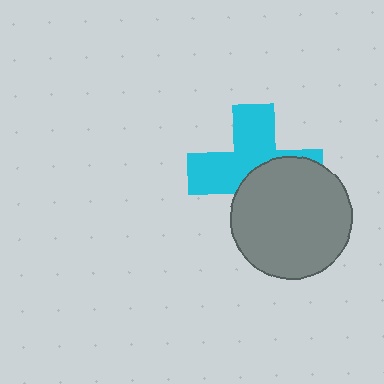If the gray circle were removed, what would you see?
You would see the complete cyan cross.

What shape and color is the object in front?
The object in front is a gray circle.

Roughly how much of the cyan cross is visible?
About half of it is visible (roughly 53%).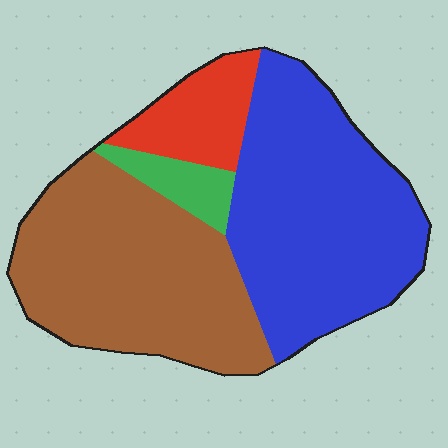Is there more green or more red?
Red.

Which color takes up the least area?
Green, at roughly 5%.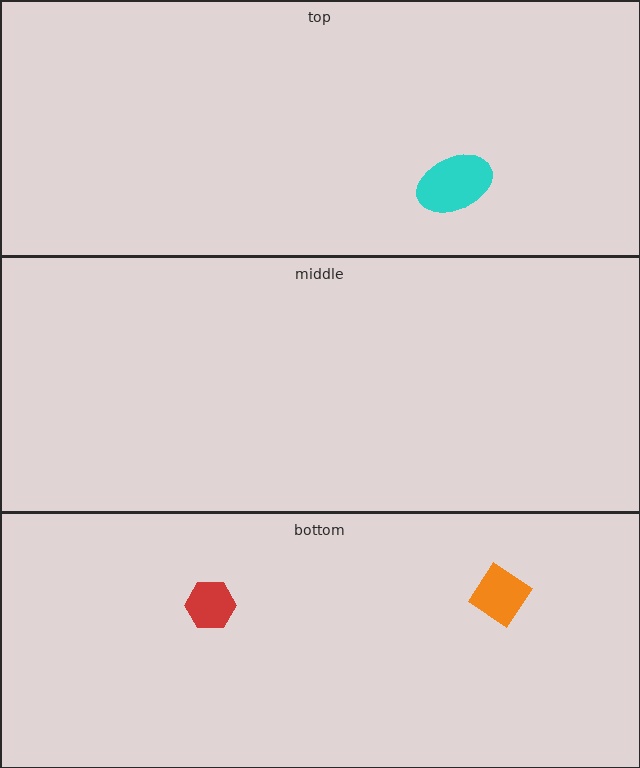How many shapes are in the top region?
1.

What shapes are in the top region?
The cyan ellipse.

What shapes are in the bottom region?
The orange diamond, the red hexagon.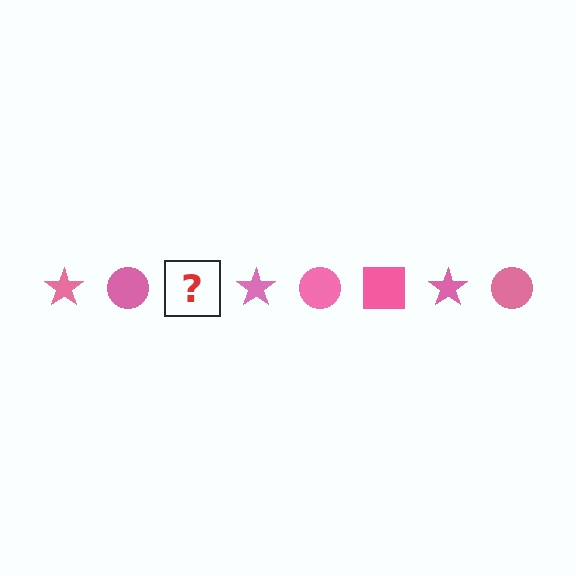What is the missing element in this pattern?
The missing element is a pink square.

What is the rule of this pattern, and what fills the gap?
The rule is that the pattern cycles through star, circle, square shapes in pink. The gap should be filled with a pink square.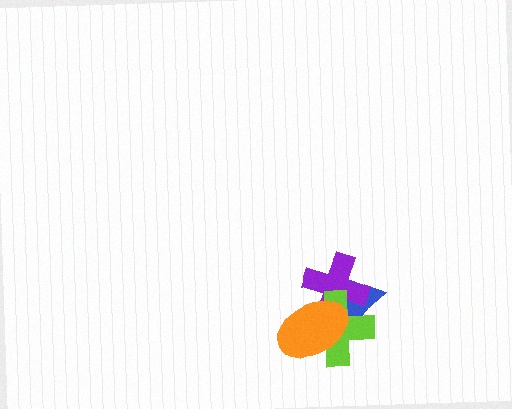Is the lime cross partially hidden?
Yes, it is partially covered by another shape.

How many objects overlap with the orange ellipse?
3 objects overlap with the orange ellipse.